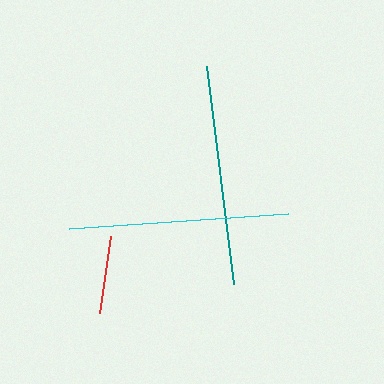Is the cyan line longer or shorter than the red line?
The cyan line is longer than the red line.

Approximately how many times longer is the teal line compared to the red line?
The teal line is approximately 2.8 times the length of the red line.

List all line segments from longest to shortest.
From longest to shortest: teal, cyan, red.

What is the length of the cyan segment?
The cyan segment is approximately 219 pixels long.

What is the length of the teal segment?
The teal segment is approximately 220 pixels long.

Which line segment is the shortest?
The red line is the shortest at approximately 78 pixels.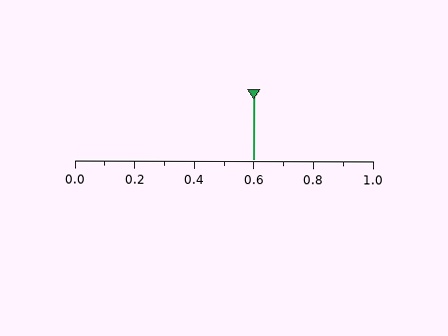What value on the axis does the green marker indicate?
The marker indicates approximately 0.6.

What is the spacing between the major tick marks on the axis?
The major ticks are spaced 0.2 apart.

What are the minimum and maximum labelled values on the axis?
The axis runs from 0.0 to 1.0.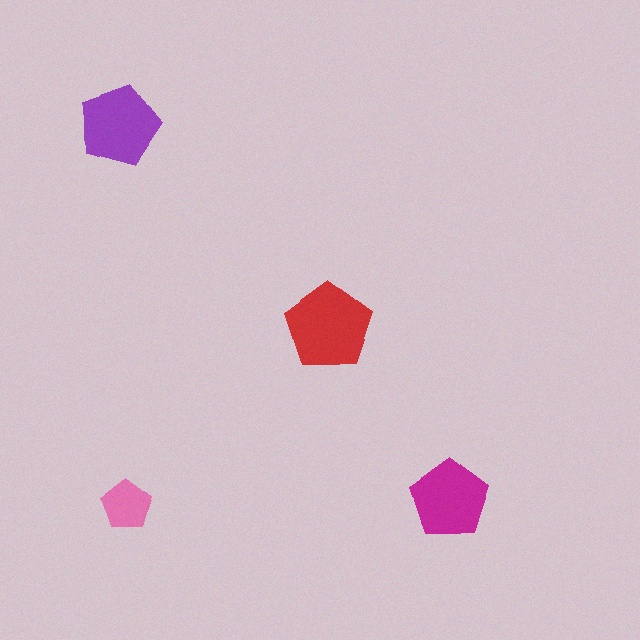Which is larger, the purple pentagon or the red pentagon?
The red one.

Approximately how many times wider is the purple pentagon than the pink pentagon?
About 1.5 times wider.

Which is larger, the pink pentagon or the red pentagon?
The red one.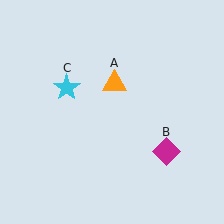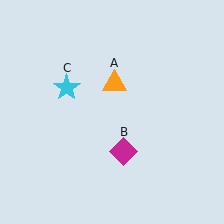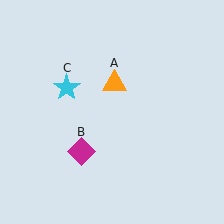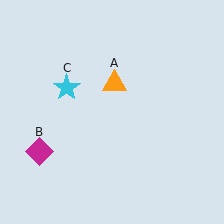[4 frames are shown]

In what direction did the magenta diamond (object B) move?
The magenta diamond (object B) moved left.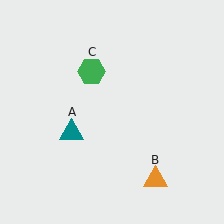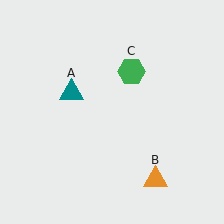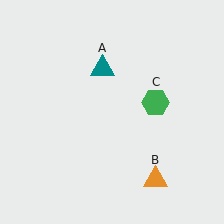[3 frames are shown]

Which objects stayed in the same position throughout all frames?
Orange triangle (object B) remained stationary.